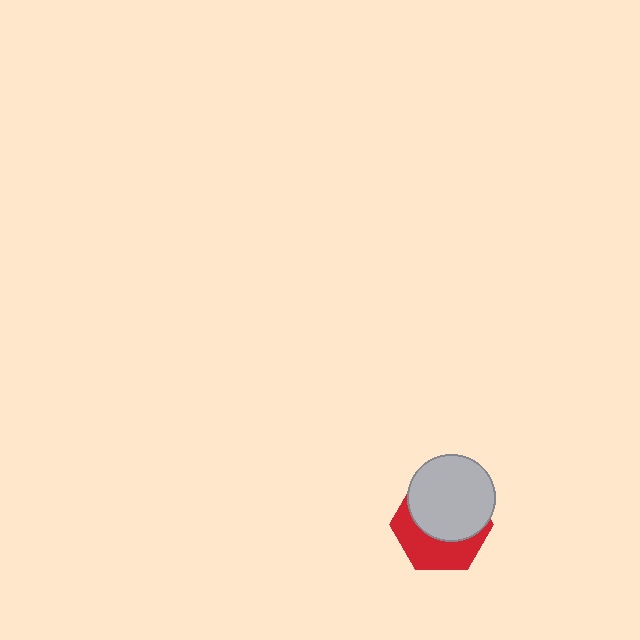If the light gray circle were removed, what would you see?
You would see the complete red hexagon.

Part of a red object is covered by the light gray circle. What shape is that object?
It is a hexagon.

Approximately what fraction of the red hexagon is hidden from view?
Roughly 57% of the red hexagon is hidden behind the light gray circle.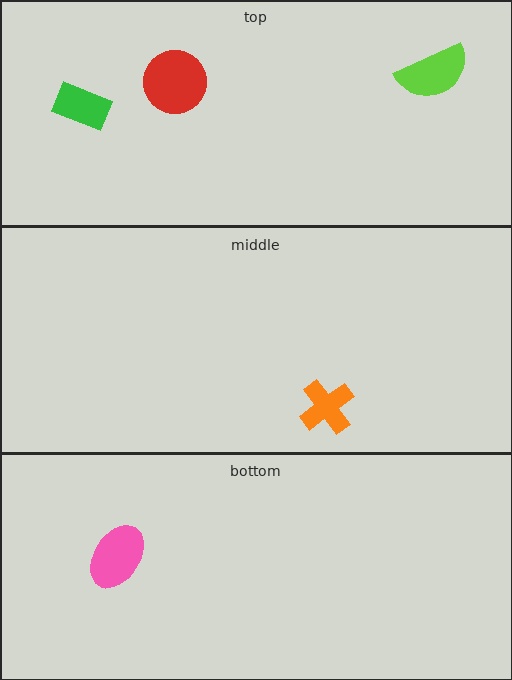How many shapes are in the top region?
3.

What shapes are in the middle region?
The orange cross.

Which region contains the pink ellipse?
The bottom region.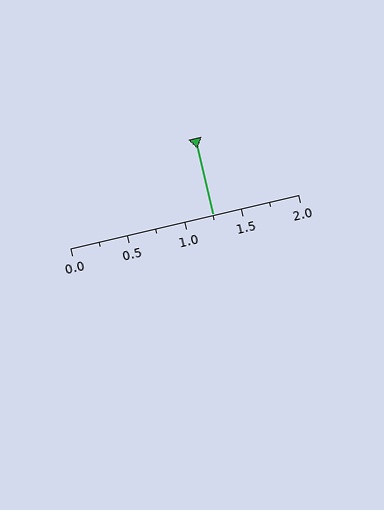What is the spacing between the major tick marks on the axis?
The major ticks are spaced 0.5 apart.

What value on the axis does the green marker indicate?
The marker indicates approximately 1.25.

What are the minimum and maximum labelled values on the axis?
The axis runs from 0.0 to 2.0.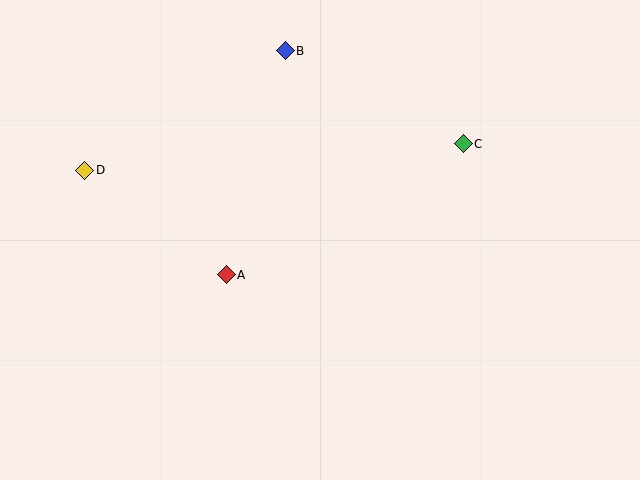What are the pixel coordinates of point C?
Point C is at (463, 144).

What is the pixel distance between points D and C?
The distance between D and C is 379 pixels.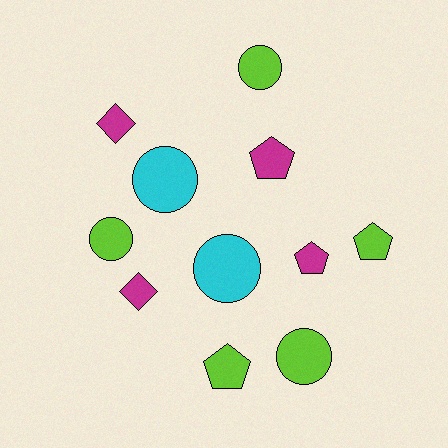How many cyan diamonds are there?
There are no cyan diamonds.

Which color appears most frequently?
Lime, with 5 objects.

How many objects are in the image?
There are 11 objects.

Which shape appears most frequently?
Circle, with 5 objects.